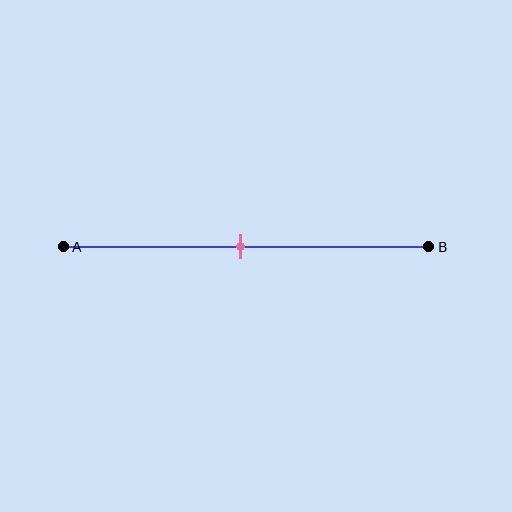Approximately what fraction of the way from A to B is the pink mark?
The pink mark is approximately 50% of the way from A to B.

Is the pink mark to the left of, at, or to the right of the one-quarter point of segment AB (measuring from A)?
The pink mark is to the right of the one-quarter point of segment AB.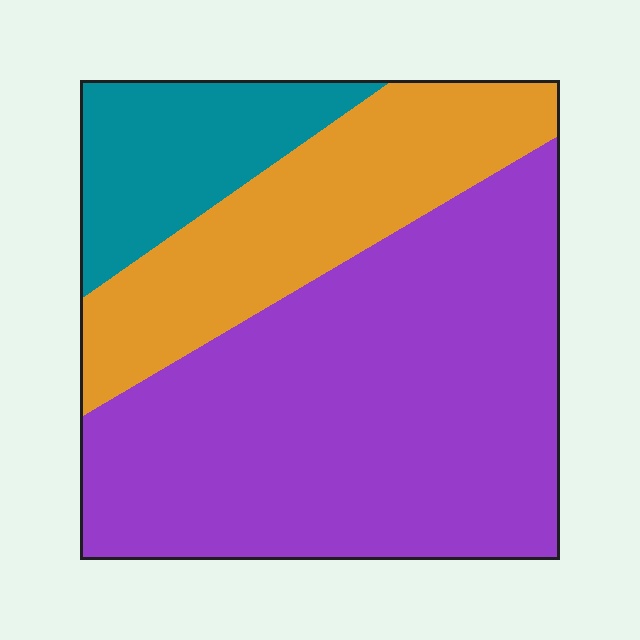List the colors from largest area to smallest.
From largest to smallest: purple, orange, teal.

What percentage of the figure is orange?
Orange takes up between a sixth and a third of the figure.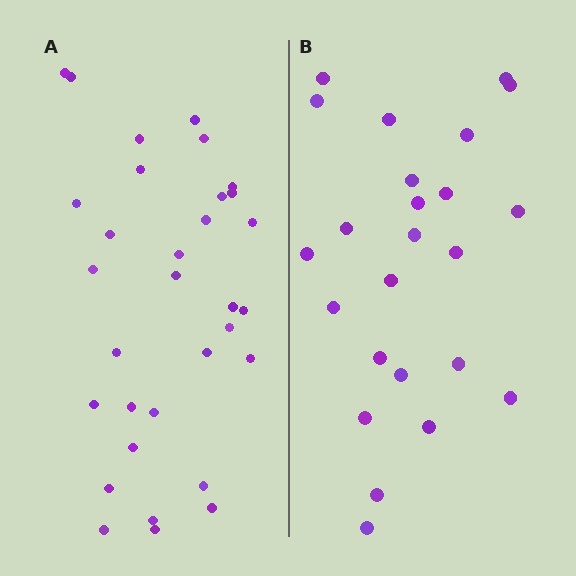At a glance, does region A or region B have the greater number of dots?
Region A (the left region) has more dots.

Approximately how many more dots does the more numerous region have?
Region A has roughly 8 or so more dots than region B.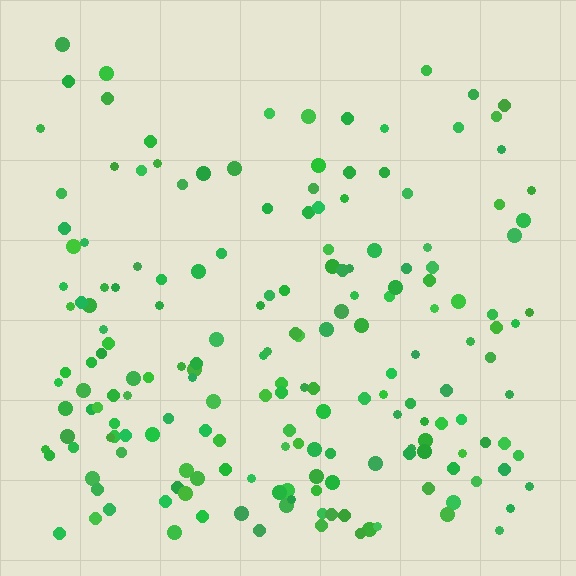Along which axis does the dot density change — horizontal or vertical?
Vertical.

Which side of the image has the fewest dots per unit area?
The top.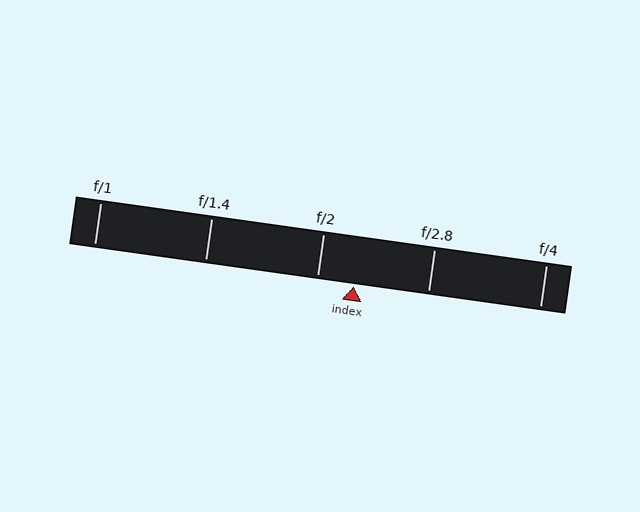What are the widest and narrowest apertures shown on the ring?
The widest aperture shown is f/1 and the narrowest is f/4.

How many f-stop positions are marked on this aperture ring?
There are 5 f-stop positions marked.